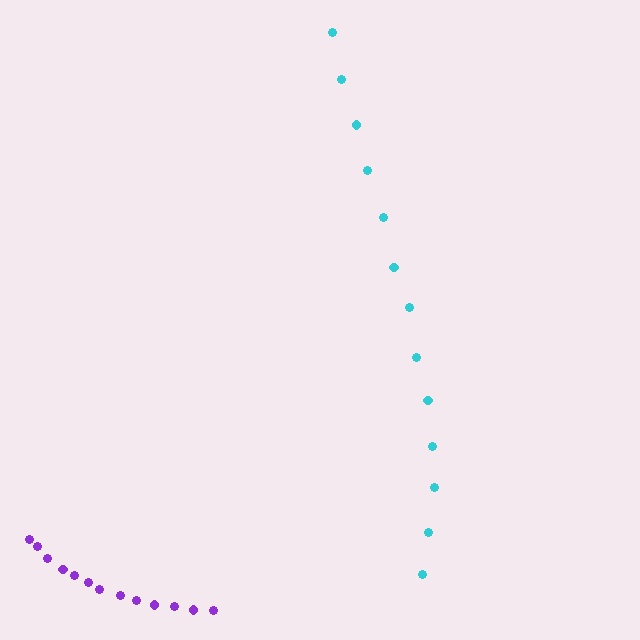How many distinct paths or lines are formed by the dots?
There are 2 distinct paths.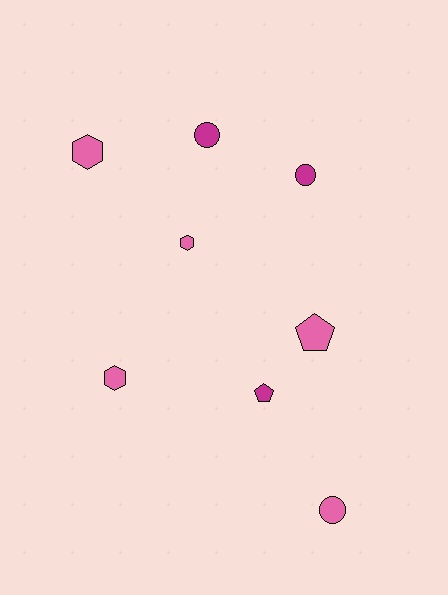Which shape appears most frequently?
Hexagon, with 3 objects.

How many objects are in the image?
There are 8 objects.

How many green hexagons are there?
There are no green hexagons.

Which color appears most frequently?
Pink, with 5 objects.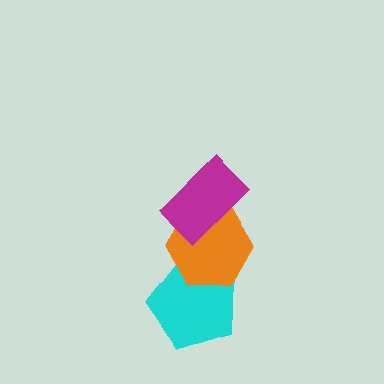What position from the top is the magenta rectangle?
The magenta rectangle is 1st from the top.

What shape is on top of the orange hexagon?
The magenta rectangle is on top of the orange hexagon.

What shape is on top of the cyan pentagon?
The orange hexagon is on top of the cyan pentagon.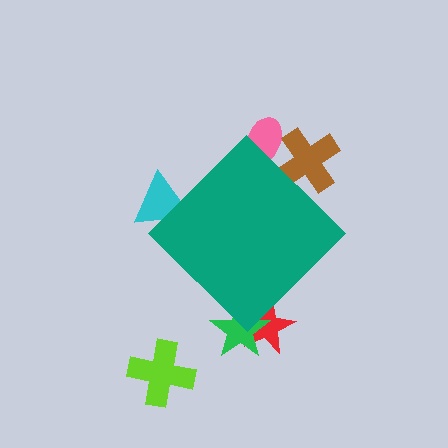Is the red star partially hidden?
Yes, the red star is partially hidden behind the teal diamond.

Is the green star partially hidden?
Yes, the green star is partially hidden behind the teal diamond.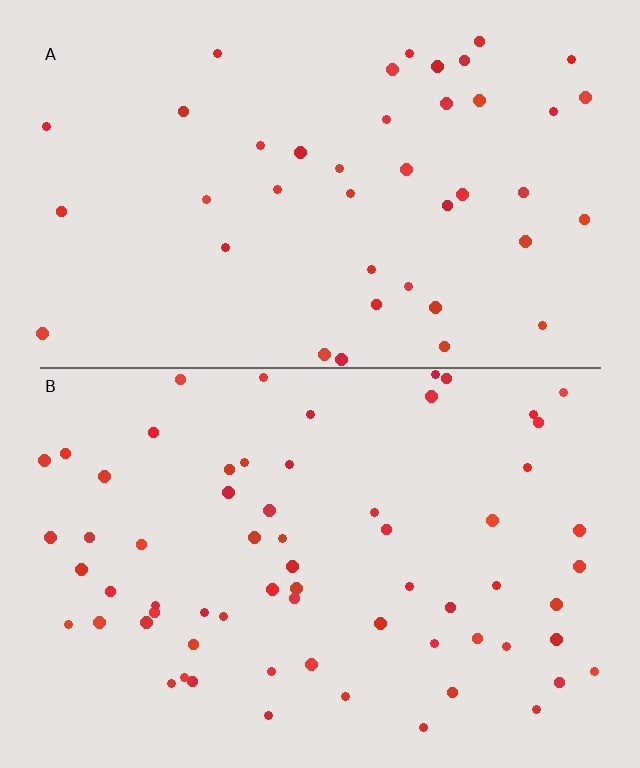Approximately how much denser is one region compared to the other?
Approximately 1.6× — region B over region A.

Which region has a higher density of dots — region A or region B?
B (the bottom).